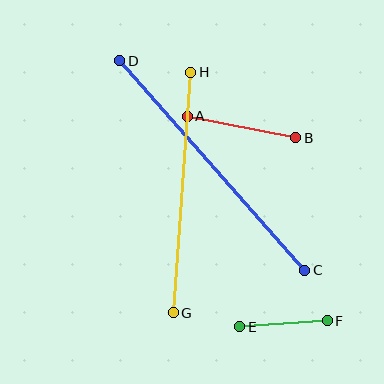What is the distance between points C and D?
The distance is approximately 280 pixels.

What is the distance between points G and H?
The distance is approximately 241 pixels.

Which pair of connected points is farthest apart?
Points C and D are farthest apart.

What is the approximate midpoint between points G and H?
The midpoint is at approximately (182, 193) pixels.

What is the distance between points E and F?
The distance is approximately 88 pixels.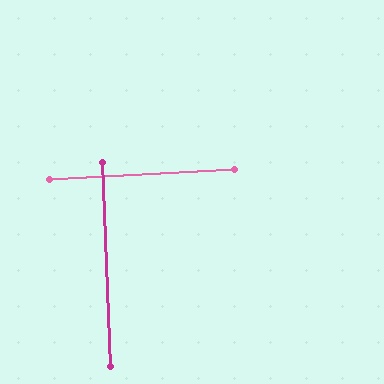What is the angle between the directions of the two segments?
Approximately 89 degrees.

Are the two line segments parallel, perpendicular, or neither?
Perpendicular — they meet at approximately 89°.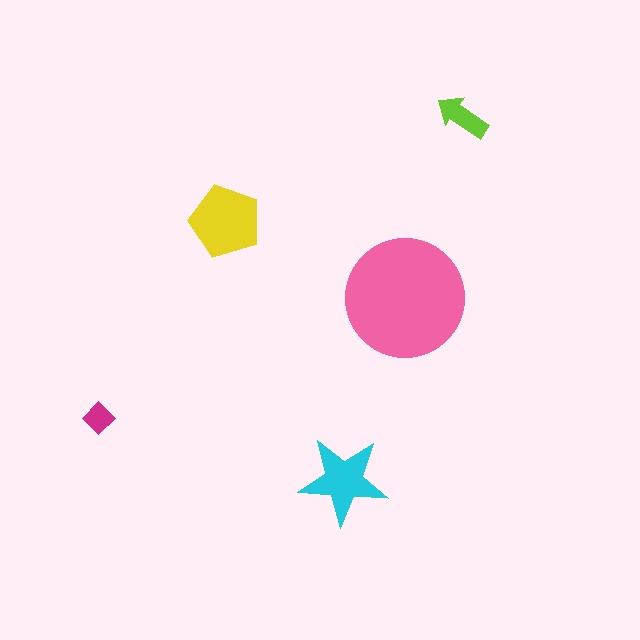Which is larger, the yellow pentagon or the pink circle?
The pink circle.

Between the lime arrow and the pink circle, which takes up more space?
The pink circle.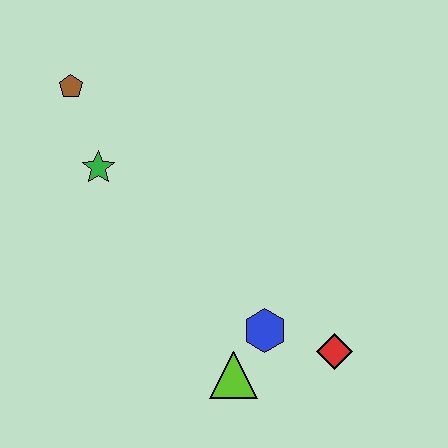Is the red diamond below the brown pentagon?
Yes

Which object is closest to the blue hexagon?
The lime triangle is closest to the blue hexagon.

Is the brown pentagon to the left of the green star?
Yes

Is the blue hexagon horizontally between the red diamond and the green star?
Yes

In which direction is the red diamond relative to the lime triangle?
The red diamond is to the right of the lime triangle.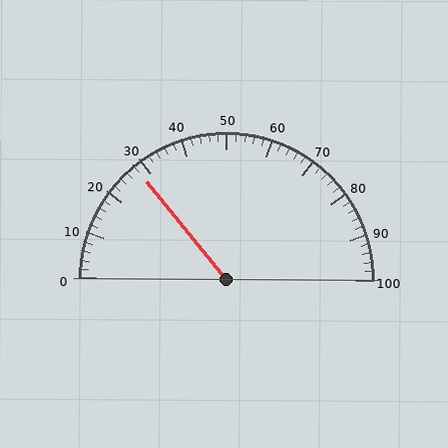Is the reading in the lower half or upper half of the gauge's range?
The reading is in the lower half of the range (0 to 100).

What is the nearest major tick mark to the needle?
The nearest major tick mark is 30.